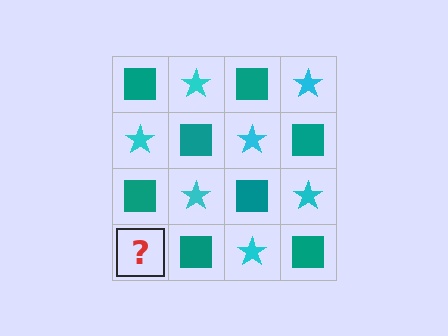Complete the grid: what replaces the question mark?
The question mark should be replaced with a cyan star.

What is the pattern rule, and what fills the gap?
The rule is that it alternates teal square and cyan star in a checkerboard pattern. The gap should be filled with a cyan star.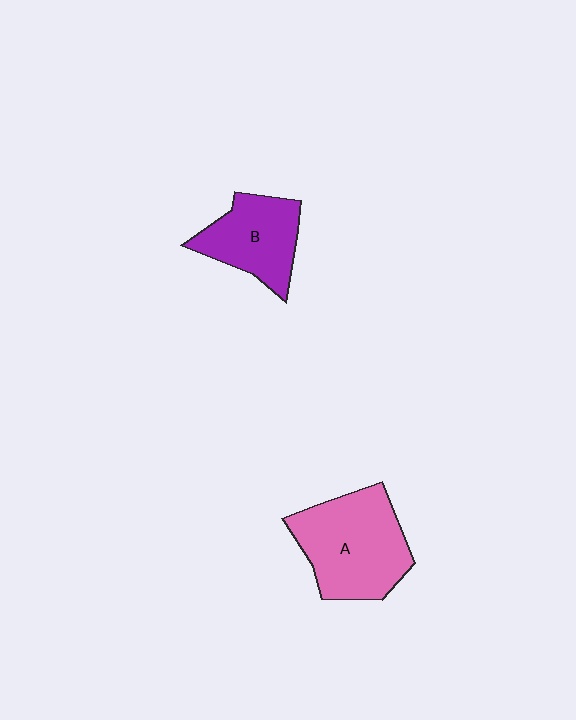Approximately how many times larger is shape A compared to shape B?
Approximately 1.4 times.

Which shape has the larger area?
Shape A (pink).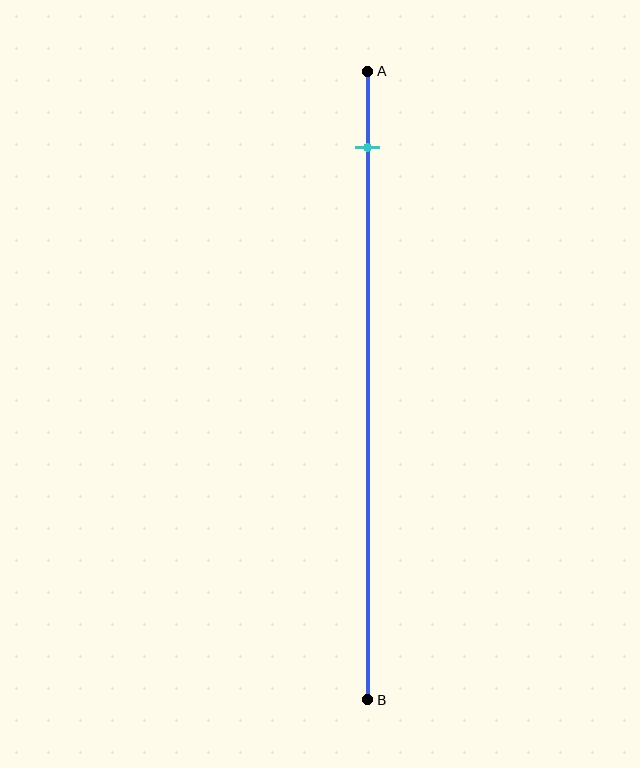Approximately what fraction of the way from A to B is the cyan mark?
The cyan mark is approximately 10% of the way from A to B.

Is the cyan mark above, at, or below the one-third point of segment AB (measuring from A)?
The cyan mark is above the one-third point of segment AB.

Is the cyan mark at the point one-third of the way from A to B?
No, the mark is at about 10% from A, not at the 33% one-third point.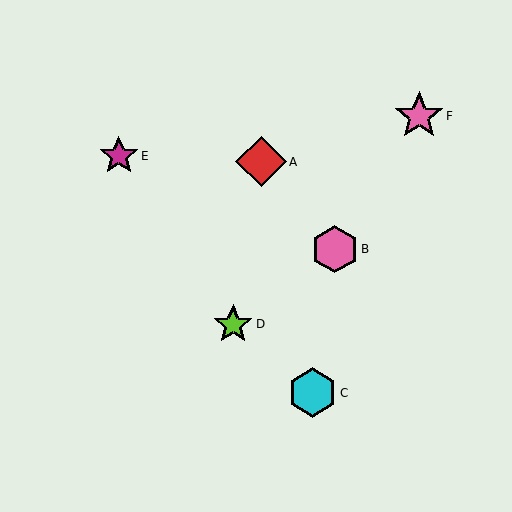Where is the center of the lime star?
The center of the lime star is at (233, 324).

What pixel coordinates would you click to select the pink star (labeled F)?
Click at (419, 116) to select the pink star F.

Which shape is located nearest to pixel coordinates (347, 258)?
The pink hexagon (labeled B) at (335, 249) is nearest to that location.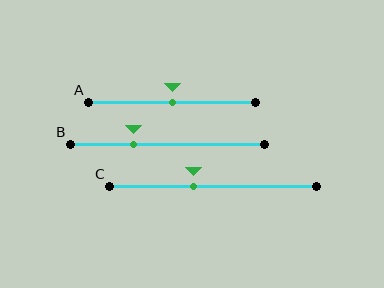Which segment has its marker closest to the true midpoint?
Segment A has its marker closest to the true midpoint.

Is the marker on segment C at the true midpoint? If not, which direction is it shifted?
No, the marker on segment C is shifted to the left by about 10% of the segment length.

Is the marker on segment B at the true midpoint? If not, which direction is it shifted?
No, the marker on segment B is shifted to the left by about 18% of the segment length.